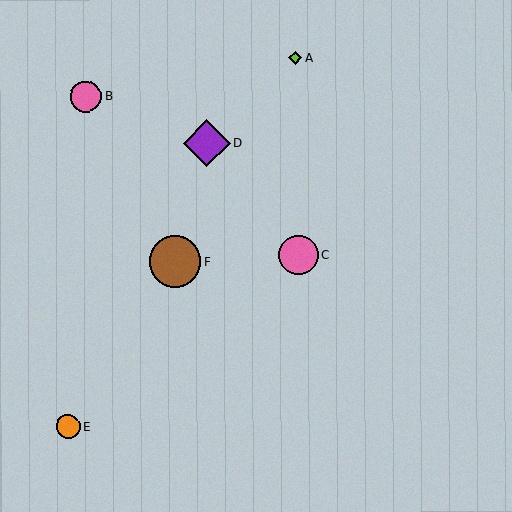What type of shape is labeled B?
Shape B is a pink circle.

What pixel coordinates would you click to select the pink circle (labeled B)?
Click at (86, 97) to select the pink circle B.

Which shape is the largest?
The brown circle (labeled F) is the largest.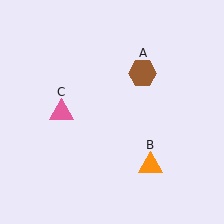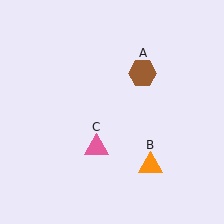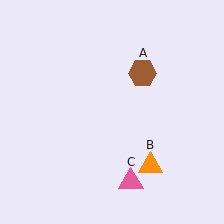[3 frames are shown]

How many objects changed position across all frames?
1 object changed position: pink triangle (object C).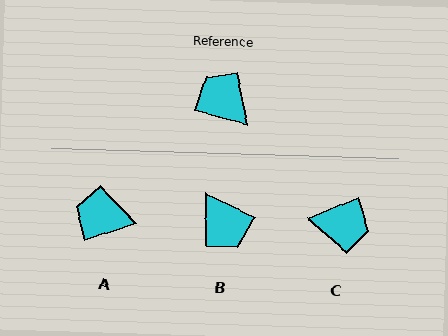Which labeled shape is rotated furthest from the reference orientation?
B, about 169 degrees away.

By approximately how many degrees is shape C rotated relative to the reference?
Approximately 143 degrees clockwise.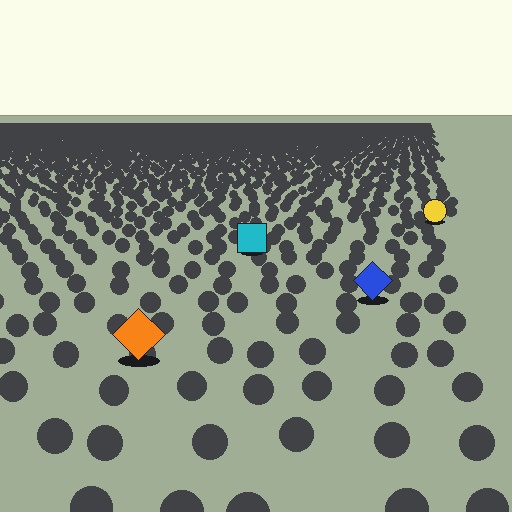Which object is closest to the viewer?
The orange diamond is closest. The texture marks near it are larger and more spread out.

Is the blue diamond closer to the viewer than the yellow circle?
Yes. The blue diamond is closer — you can tell from the texture gradient: the ground texture is coarser near it.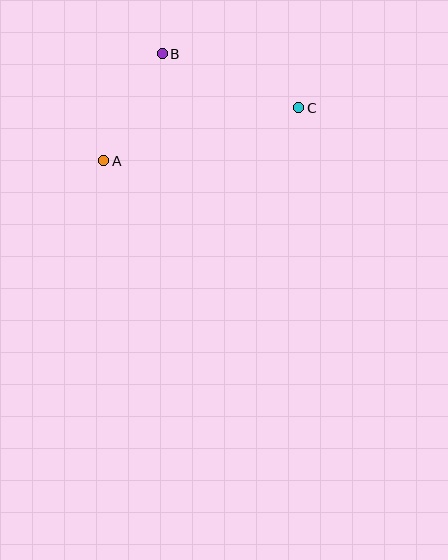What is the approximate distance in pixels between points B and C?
The distance between B and C is approximately 147 pixels.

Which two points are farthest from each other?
Points A and C are farthest from each other.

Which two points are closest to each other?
Points A and B are closest to each other.